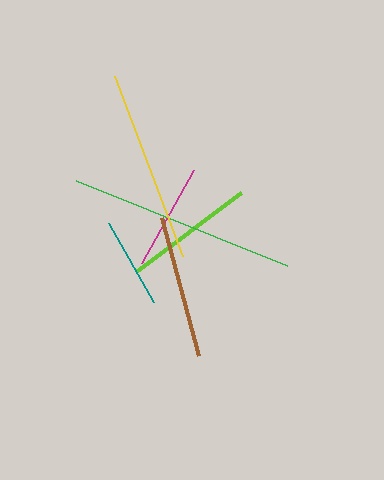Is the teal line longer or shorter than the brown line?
The brown line is longer than the teal line.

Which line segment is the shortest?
The teal line is the shortest at approximately 90 pixels.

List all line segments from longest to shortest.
From longest to shortest: green, yellow, brown, lime, magenta, teal.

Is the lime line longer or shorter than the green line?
The green line is longer than the lime line.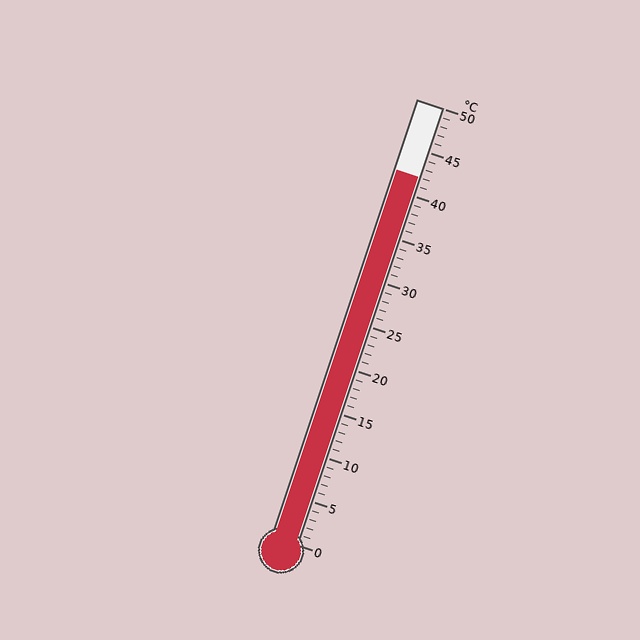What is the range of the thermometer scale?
The thermometer scale ranges from 0°C to 50°C.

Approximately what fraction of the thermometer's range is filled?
The thermometer is filled to approximately 85% of its range.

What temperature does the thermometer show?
The thermometer shows approximately 42°C.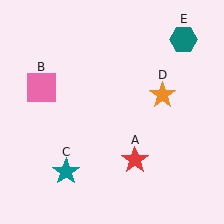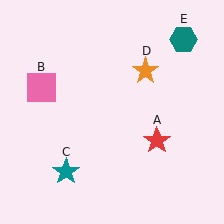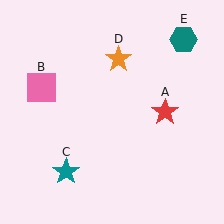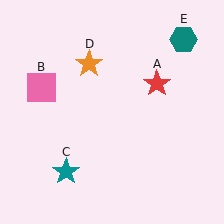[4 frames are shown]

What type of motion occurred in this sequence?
The red star (object A), orange star (object D) rotated counterclockwise around the center of the scene.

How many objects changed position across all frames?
2 objects changed position: red star (object A), orange star (object D).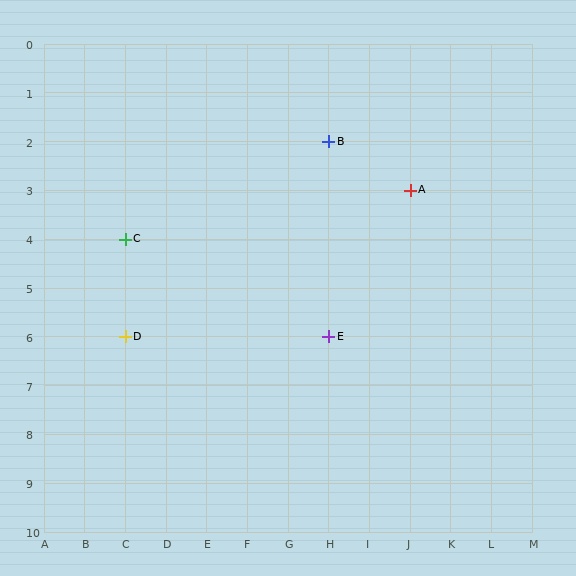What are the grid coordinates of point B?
Point B is at grid coordinates (H, 2).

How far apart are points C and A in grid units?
Points C and A are 7 columns and 1 row apart (about 7.1 grid units diagonally).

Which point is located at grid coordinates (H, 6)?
Point E is at (H, 6).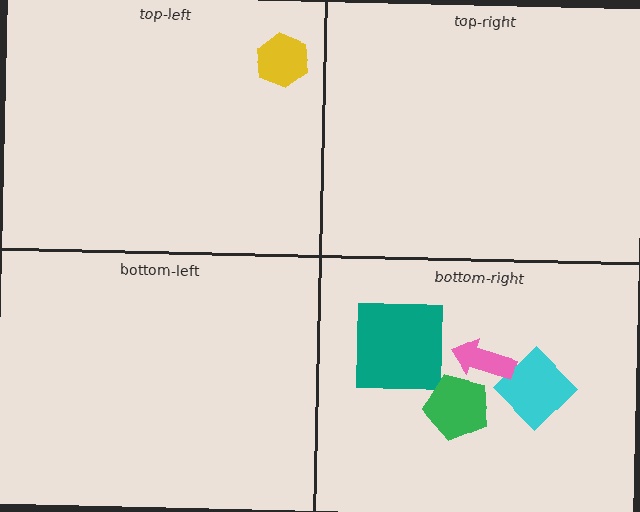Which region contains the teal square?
The bottom-right region.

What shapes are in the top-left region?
The yellow hexagon.